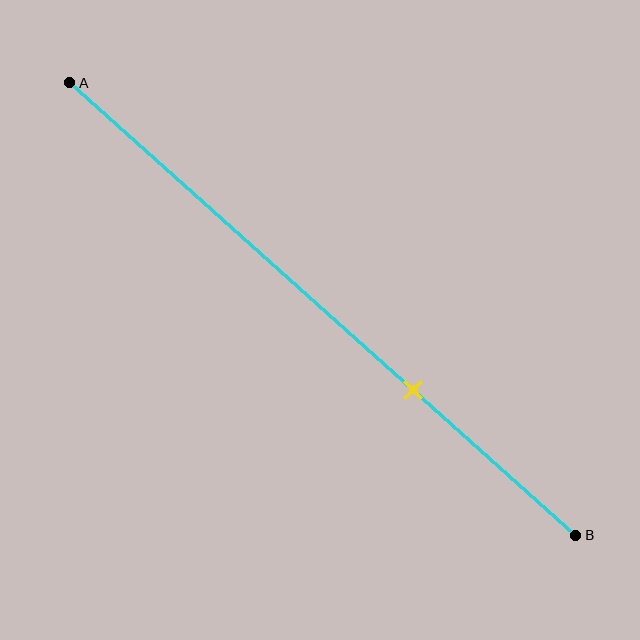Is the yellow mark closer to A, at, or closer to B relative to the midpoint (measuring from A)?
The yellow mark is closer to point B than the midpoint of segment AB.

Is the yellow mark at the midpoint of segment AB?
No, the mark is at about 70% from A, not at the 50% midpoint.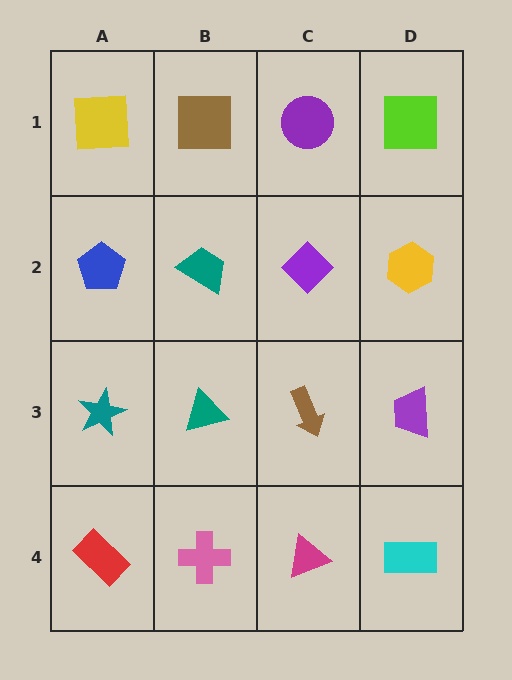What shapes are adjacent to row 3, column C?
A purple diamond (row 2, column C), a magenta triangle (row 4, column C), a teal triangle (row 3, column B), a purple trapezoid (row 3, column D).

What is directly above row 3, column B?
A teal trapezoid.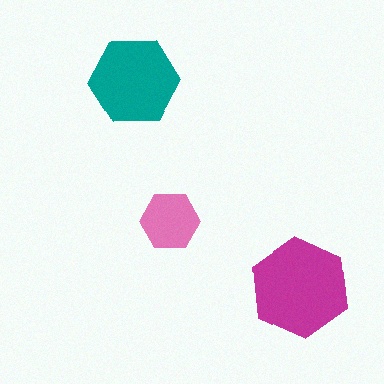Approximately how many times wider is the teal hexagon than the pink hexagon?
About 1.5 times wider.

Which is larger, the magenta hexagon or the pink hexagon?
The magenta one.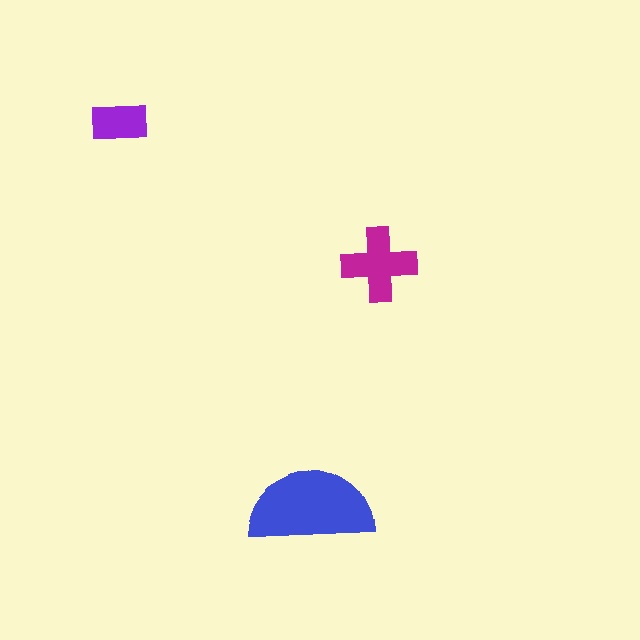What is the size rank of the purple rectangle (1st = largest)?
3rd.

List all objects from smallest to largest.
The purple rectangle, the magenta cross, the blue semicircle.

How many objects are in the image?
There are 3 objects in the image.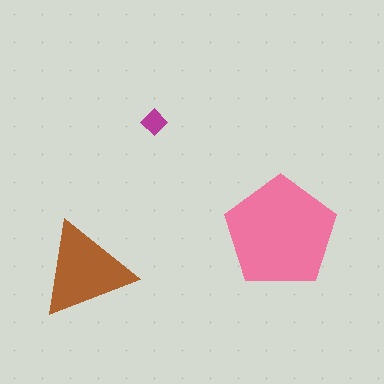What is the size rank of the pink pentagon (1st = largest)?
1st.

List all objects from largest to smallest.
The pink pentagon, the brown triangle, the magenta diamond.